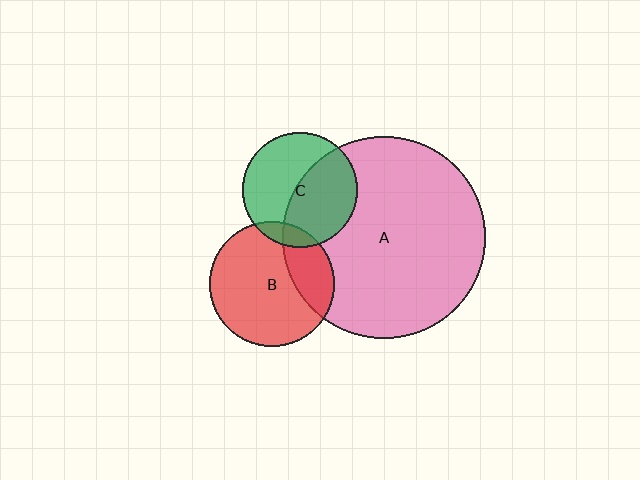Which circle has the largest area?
Circle A (pink).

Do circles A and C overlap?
Yes.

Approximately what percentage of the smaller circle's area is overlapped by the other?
Approximately 50%.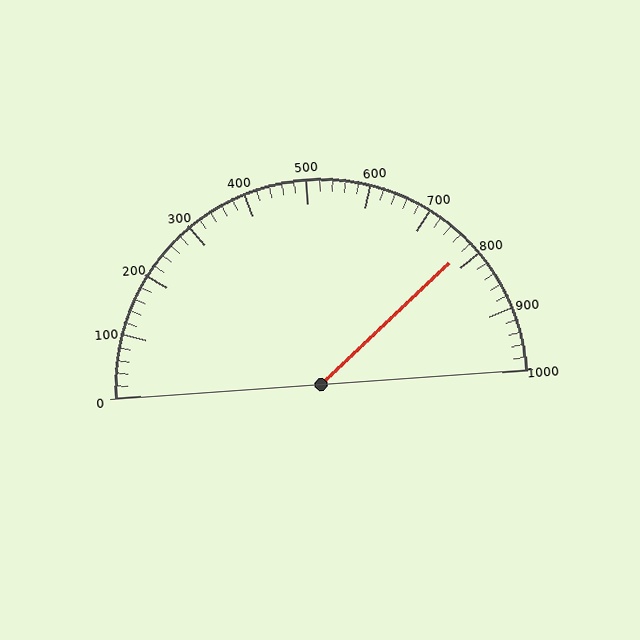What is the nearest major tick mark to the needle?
The nearest major tick mark is 800.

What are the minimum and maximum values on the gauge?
The gauge ranges from 0 to 1000.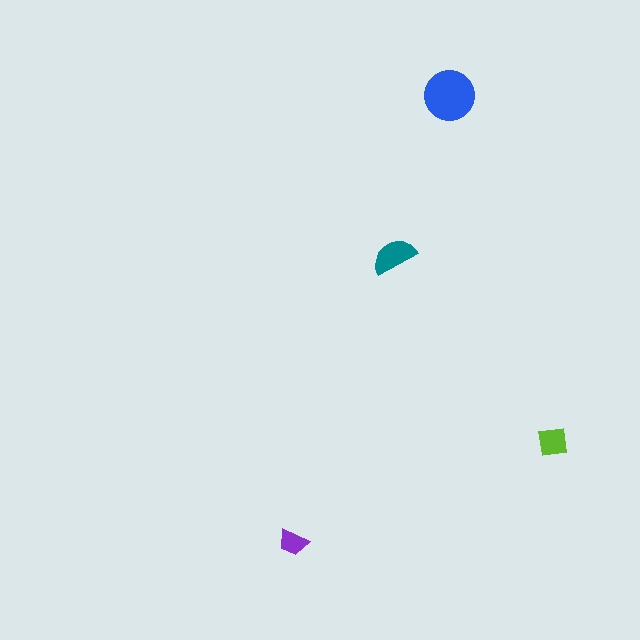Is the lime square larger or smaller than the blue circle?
Smaller.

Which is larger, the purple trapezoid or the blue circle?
The blue circle.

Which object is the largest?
The blue circle.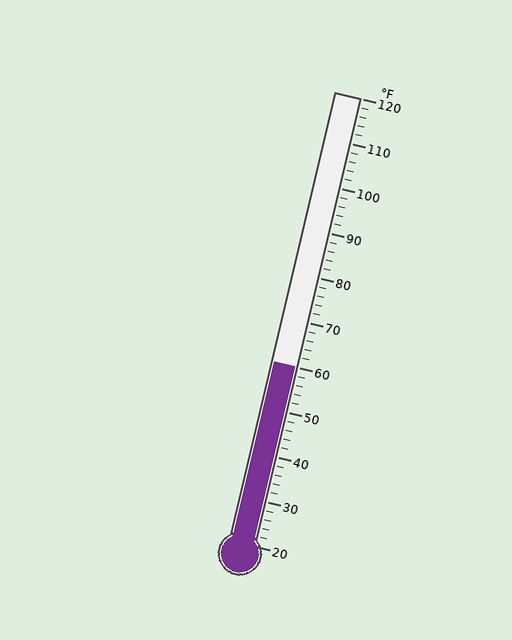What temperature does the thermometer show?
The thermometer shows approximately 60°F.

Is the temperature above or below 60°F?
The temperature is at 60°F.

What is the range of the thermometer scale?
The thermometer scale ranges from 20°F to 120°F.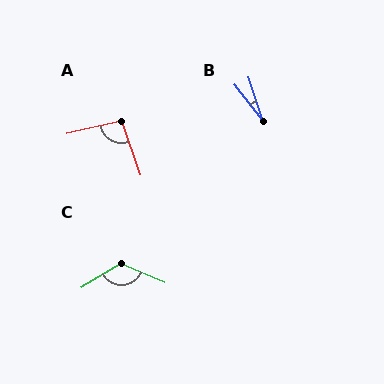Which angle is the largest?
C, at approximately 126 degrees.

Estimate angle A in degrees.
Approximately 97 degrees.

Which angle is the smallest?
B, at approximately 20 degrees.